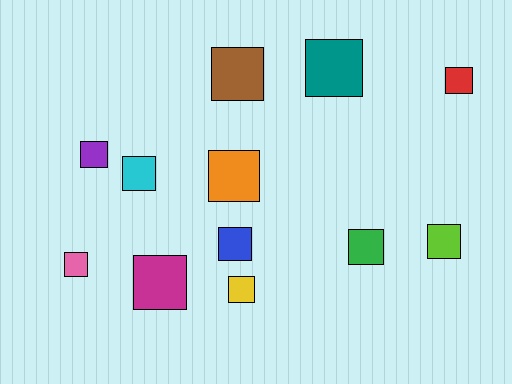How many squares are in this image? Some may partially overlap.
There are 12 squares.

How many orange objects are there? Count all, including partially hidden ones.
There is 1 orange object.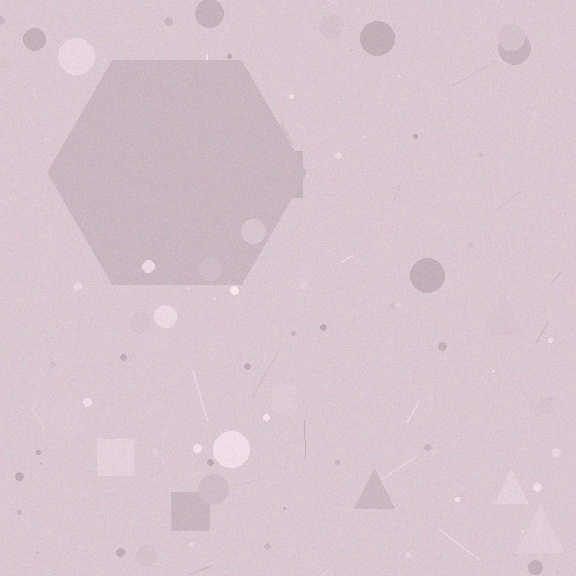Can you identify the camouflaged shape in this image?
The camouflaged shape is a hexagon.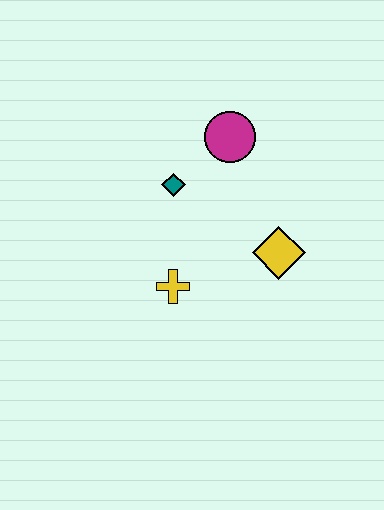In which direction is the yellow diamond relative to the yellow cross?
The yellow diamond is to the right of the yellow cross.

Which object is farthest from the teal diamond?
The yellow diamond is farthest from the teal diamond.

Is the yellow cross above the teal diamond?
No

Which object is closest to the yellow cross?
The teal diamond is closest to the yellow cross.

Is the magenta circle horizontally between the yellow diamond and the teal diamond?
Yes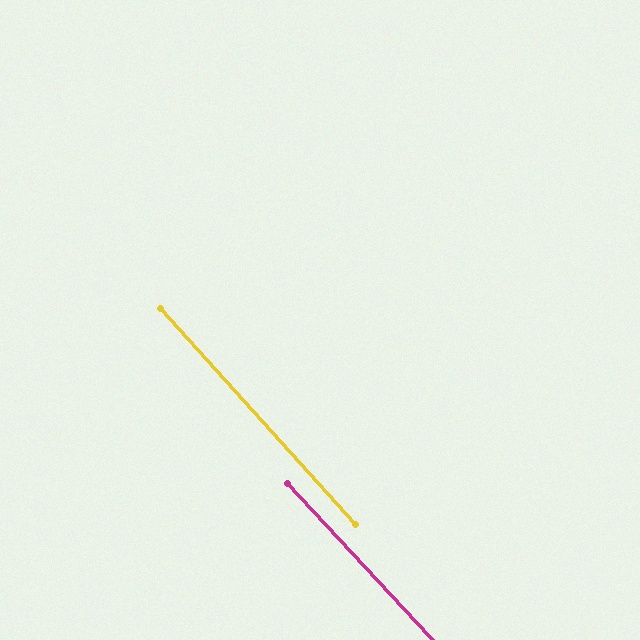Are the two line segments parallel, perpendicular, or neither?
Parallel — their directions differ by only 0.7°.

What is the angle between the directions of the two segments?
Approximately 1 degree.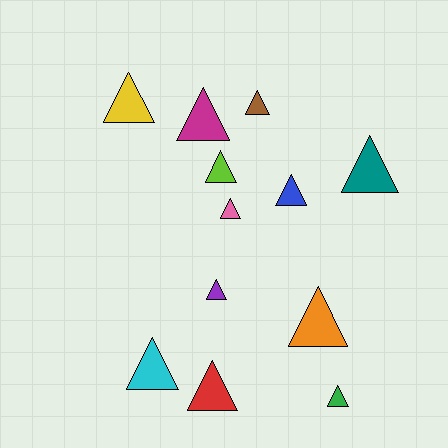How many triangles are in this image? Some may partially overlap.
There are 12 triangles.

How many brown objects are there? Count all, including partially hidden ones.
There is 1 brown object.